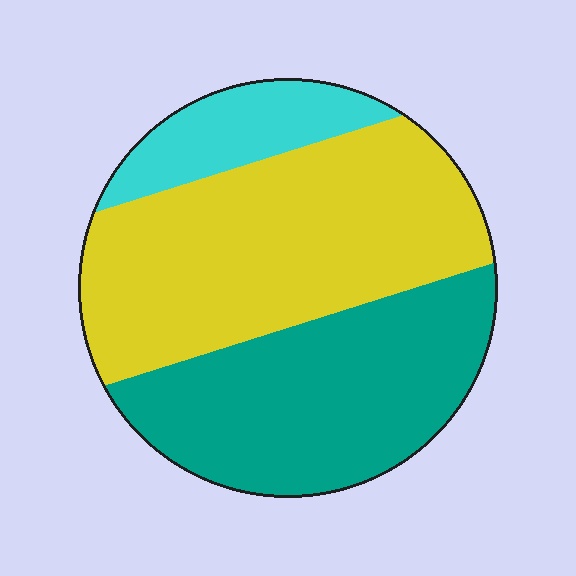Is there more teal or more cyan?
Teal.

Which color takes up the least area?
Cyan, at roughly 15%.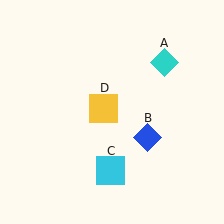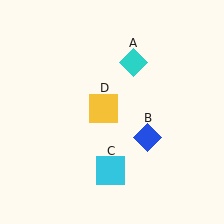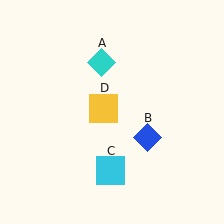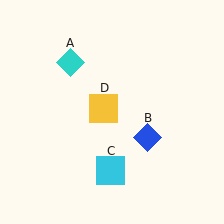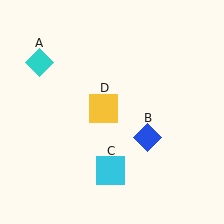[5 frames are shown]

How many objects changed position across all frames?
1 object changed position: cyan diamond (object A).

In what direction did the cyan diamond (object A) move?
The cyan diamond (object A) moved left.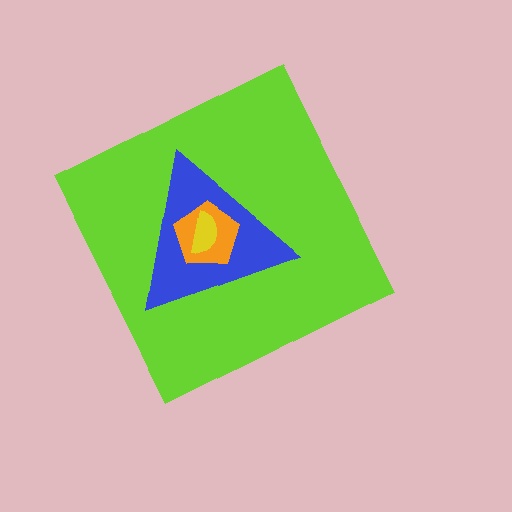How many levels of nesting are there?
4.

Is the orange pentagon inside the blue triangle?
Yes.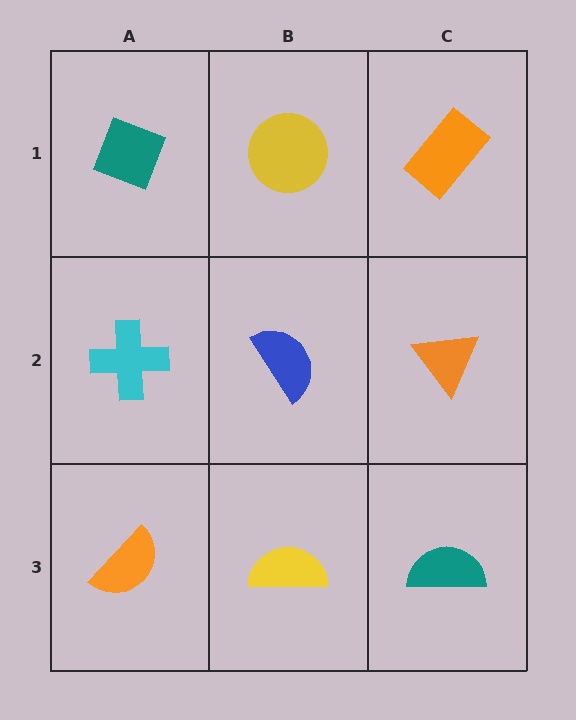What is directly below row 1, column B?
A blue semicircle.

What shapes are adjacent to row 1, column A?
A cyan cross (row 2, column A), a yellow circle (row 1, column B).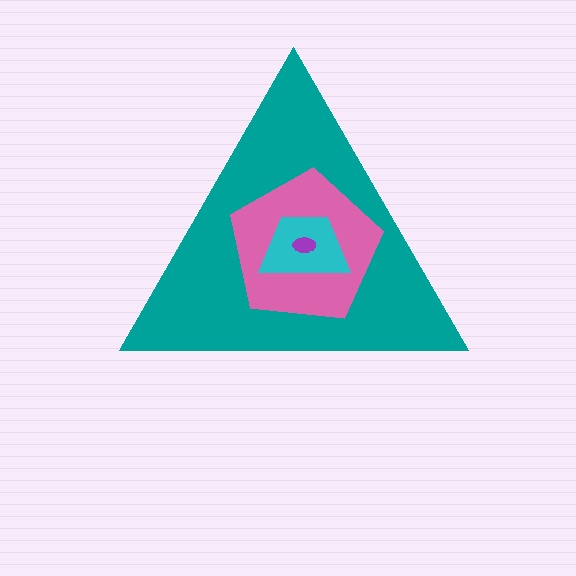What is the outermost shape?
The teal triangle.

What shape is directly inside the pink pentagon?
The cyan trapezoid.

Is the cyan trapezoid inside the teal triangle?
Yes.